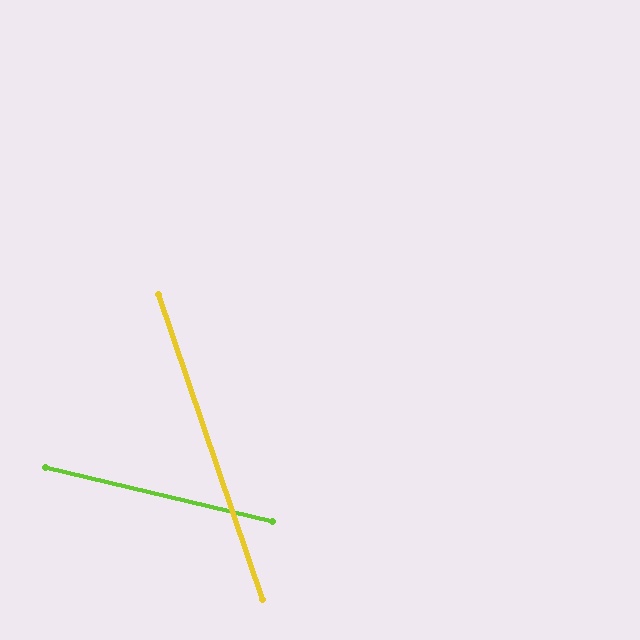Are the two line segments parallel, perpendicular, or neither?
Neither parallel nor perpendicular — they differ by about 58°.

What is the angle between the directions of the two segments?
Approximately 58 degrees.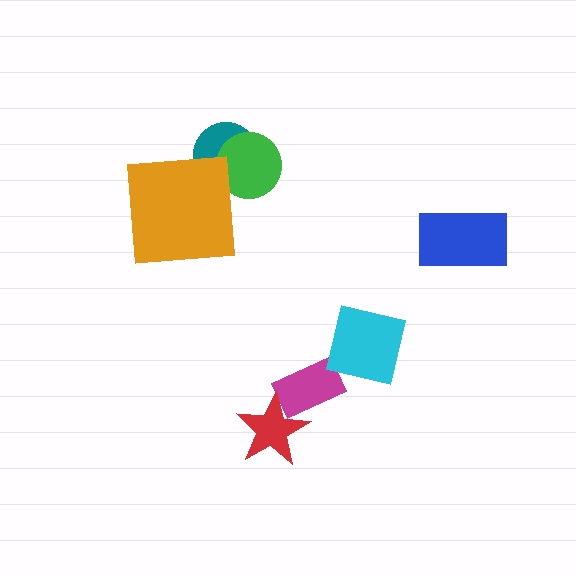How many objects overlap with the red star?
1 object overlaps with the red star.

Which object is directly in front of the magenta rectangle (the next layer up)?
The cyan square is directly in front of the magenta rectangle.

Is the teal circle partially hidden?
Yes, it is partially covered by another shape.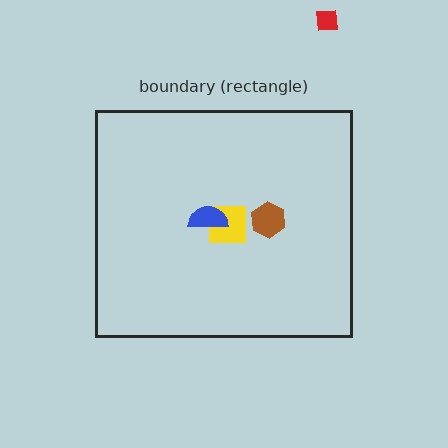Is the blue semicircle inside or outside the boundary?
Inside.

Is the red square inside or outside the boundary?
Outside.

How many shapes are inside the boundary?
3 inside, 1 outside.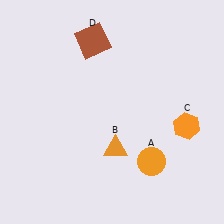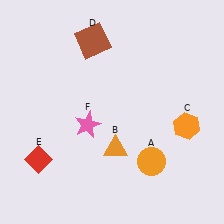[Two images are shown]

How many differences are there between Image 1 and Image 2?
There are 2 differences between the two images.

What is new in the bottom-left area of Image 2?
A pink star (F) was added in the bottom-left area of Image 2.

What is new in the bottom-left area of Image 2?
A red diamond (E) was added in the bottom-left area of Image 2.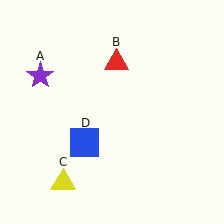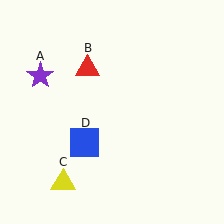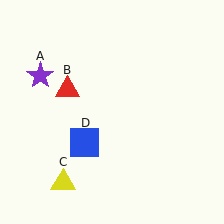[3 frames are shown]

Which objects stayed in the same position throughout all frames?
Purple star (object A) and yellow triangle (object C) and blue square (object D) remained stationary.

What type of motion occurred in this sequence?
The red triangle (object B) rotated counterclockwise around the center of the scene.